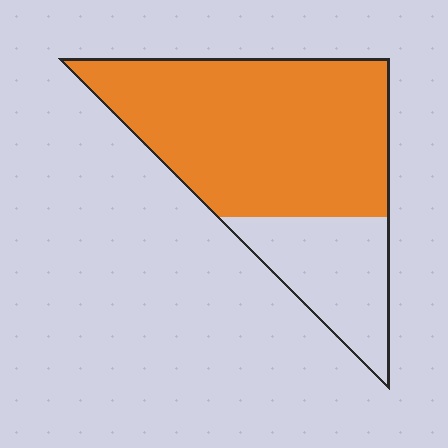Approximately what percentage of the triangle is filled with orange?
Approximately 75%.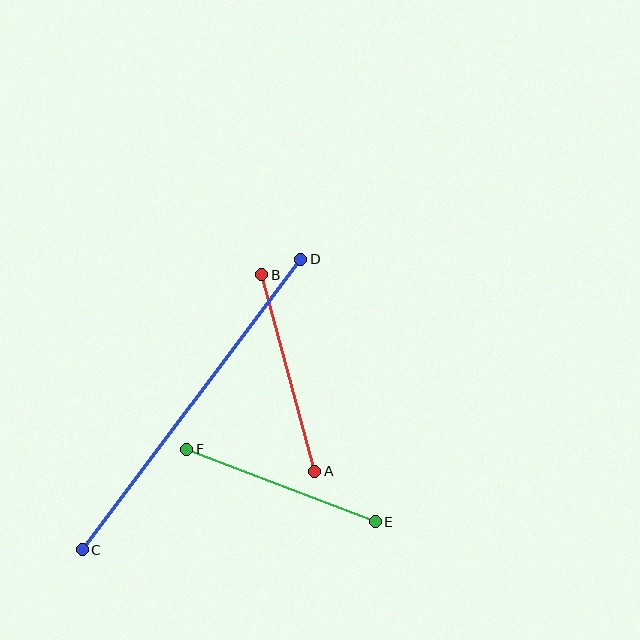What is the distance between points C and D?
The distance is approximately 363 pixels.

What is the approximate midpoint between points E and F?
The midpoint is at approximately (281, 485) pixels.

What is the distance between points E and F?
The distance is approximately 202 pixels.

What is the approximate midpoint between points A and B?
The midpoint is at approximately (288, 373) pixels.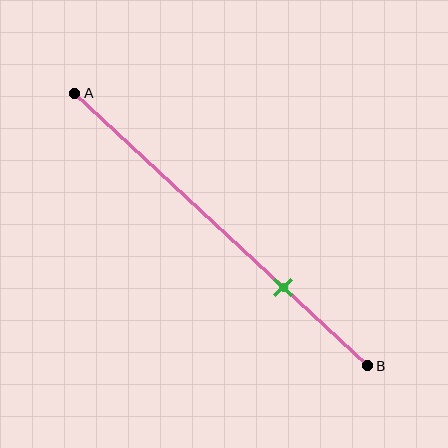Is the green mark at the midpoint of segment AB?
No, the mark is at about 70% from A, not at the 50% midpoint.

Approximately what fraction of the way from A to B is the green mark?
The green mark is approximately 70% of the way from A to B.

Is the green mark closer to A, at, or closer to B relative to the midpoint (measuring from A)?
The green mark is closer to point B than the midpoint of segment AB.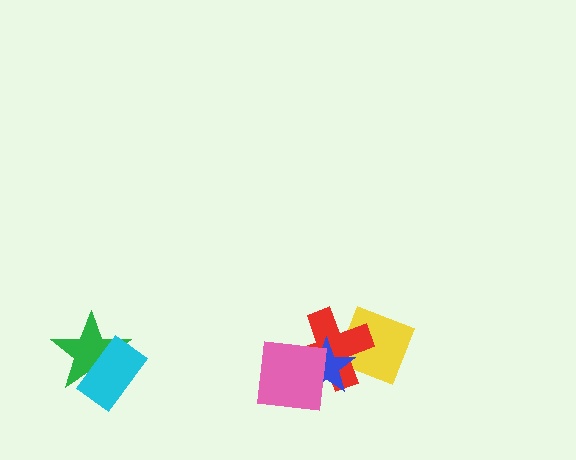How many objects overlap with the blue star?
3 objects overlap with the blue star.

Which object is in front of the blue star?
The pink square is in front of the blue star.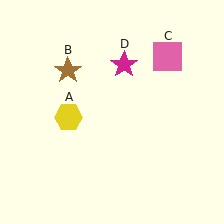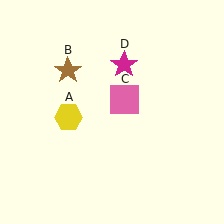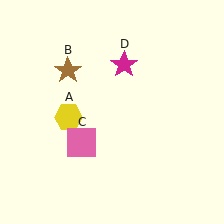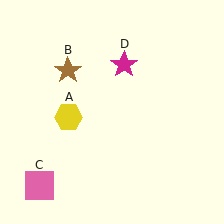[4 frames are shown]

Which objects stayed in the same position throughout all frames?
Yellow hexagon (object A) and brown star (object B) and magenta star (object D) remained stationary.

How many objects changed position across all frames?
1 object changed position: pink square (object C).